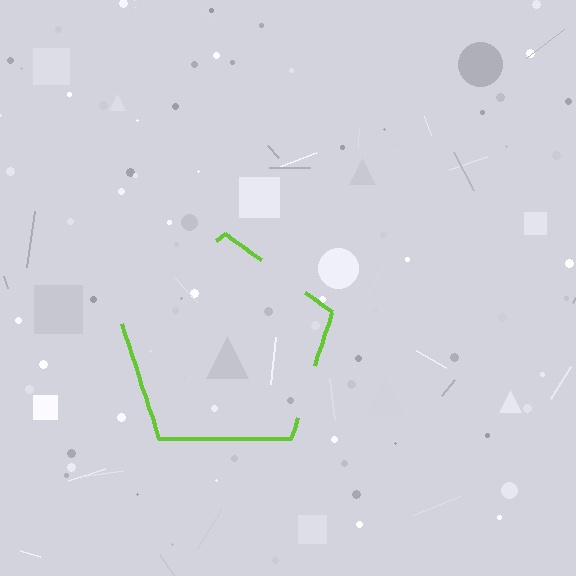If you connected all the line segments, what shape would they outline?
They would outline a pentagon.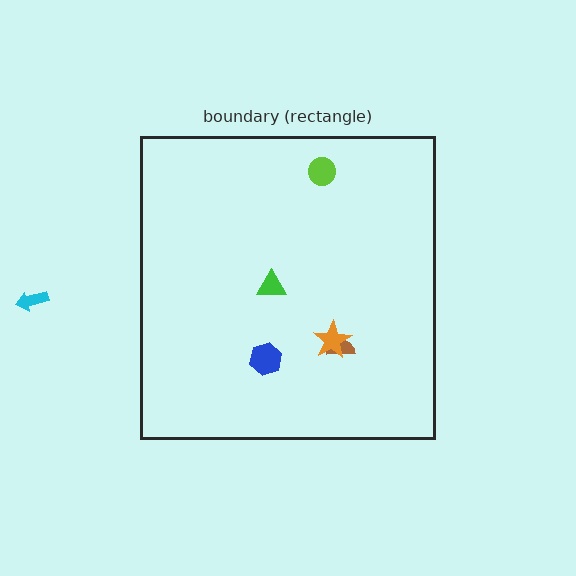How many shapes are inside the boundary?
5 inside, 1 outside.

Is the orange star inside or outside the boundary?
Inside.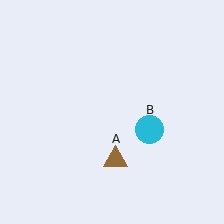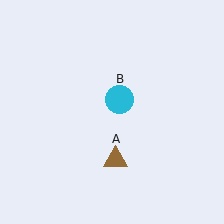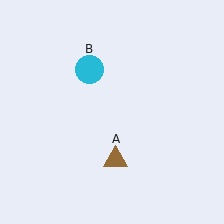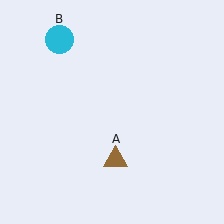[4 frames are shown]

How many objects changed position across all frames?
1 object changed position: cyan circle (object B).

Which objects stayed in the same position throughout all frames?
Brown triangle (object A) remained stationary.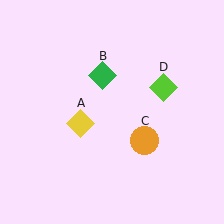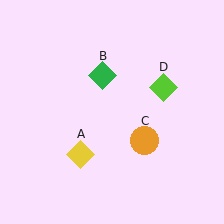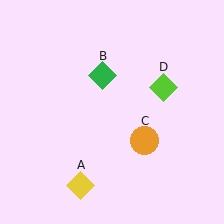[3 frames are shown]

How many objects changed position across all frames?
1 object changed position: yellow diamond (object A).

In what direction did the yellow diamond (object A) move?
The yellow diamond (object A) moved down.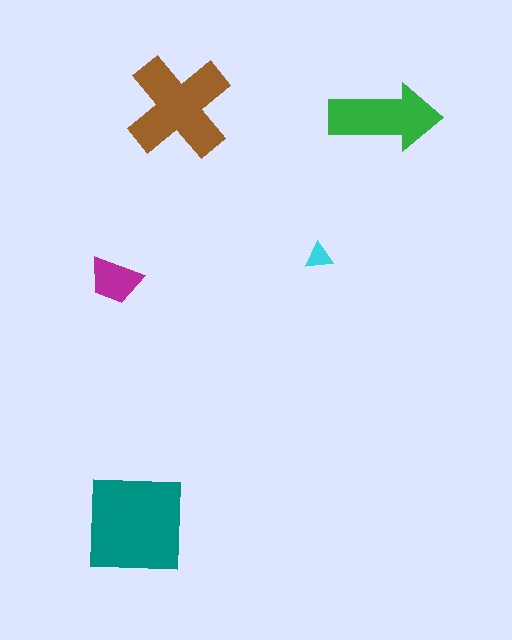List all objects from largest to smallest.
The teal square, the brown cross, the green arrow, the magenta trapezoid, the cyan triangle.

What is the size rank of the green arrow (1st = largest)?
3rd.